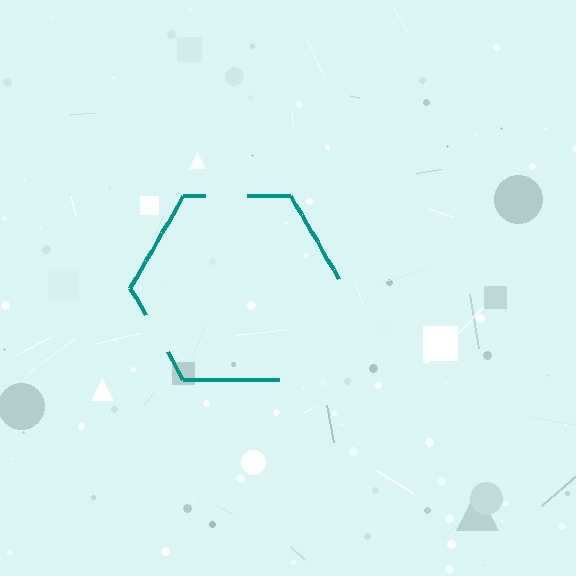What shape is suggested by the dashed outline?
The dashed outline suggests a hexagon.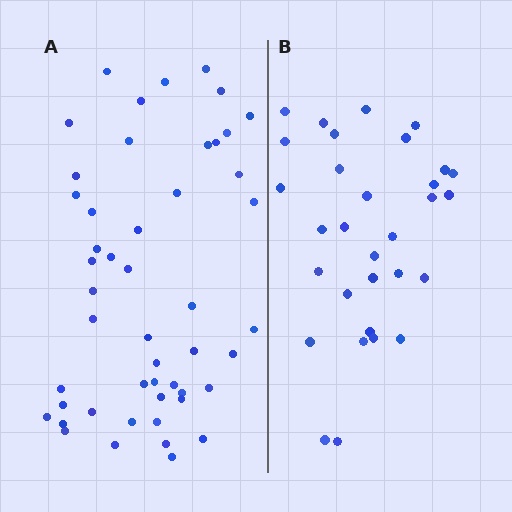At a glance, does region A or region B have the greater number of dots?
Region A (the left region) has more dots.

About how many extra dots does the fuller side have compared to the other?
Region A has approximately 20 more dots than region B.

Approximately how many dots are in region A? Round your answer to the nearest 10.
About 50 dots. (The exact count is 49, which rounds to 50.)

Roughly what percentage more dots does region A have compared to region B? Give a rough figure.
About 60% more.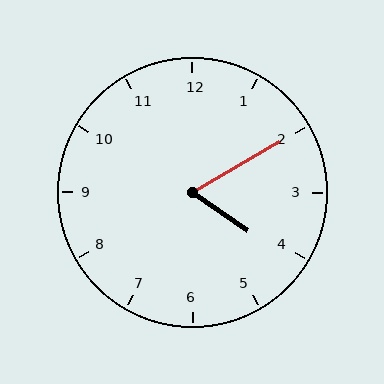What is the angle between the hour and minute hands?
Approximately 65 degrees.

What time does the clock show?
4:10.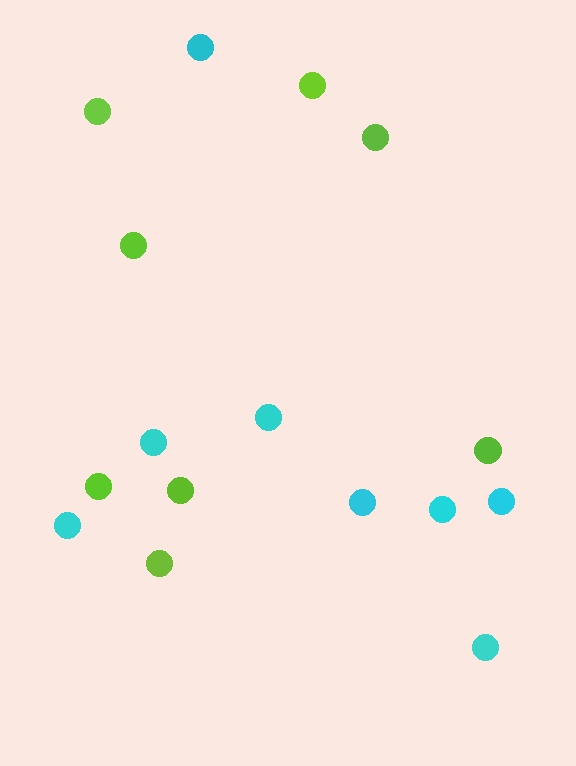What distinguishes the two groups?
There are 2 groups: one group of cyan circles (8) and one group of lime circles (8).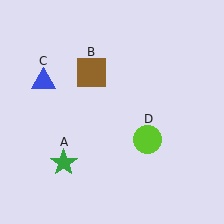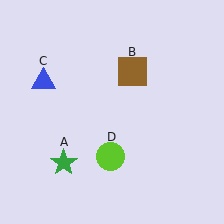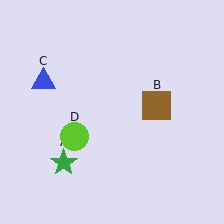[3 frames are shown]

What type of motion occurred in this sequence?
The brown square (object B), lime circle (object D) rotated clockwise around the center of the scene.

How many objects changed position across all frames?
2 objects changed position: brown square (object B), lime circle (object D).